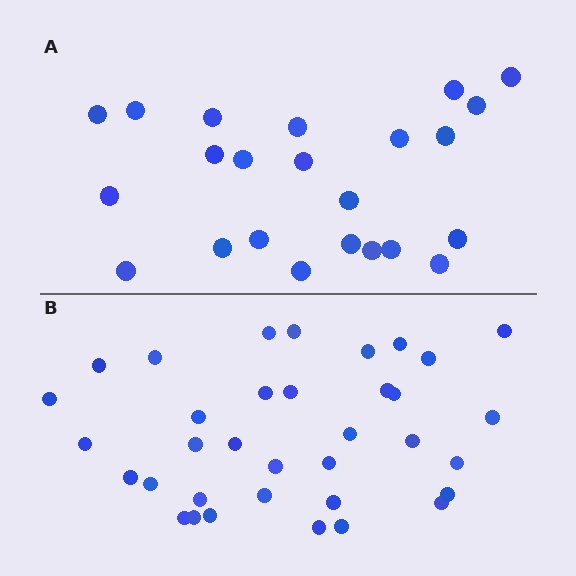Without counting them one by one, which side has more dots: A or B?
Region B (the bottom region) has more dots.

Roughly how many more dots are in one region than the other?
Region B has roughly 12 or so more dots than region A.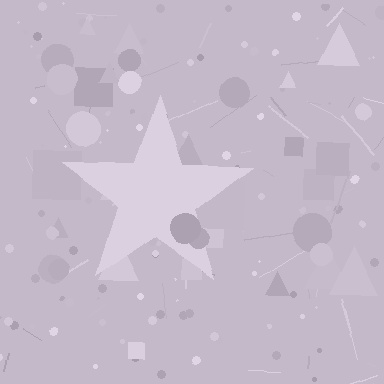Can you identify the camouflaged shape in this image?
The camouflaged shape is a star.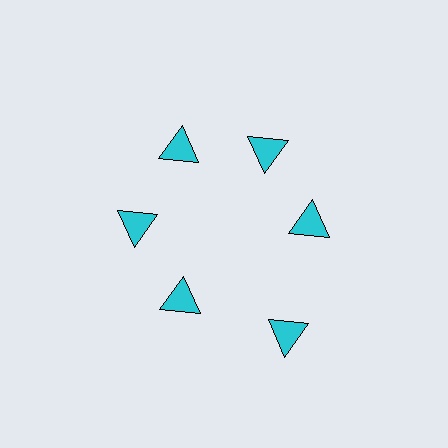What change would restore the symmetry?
The symmetry would be restored by moving it inward, back onto the ring so that all 6 triangles sit at equal angles and equal distance from the center.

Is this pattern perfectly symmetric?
No. The 6 cyan triangles are arranged in a ring, but one element near the 5 o'clock position is pushed outward from the center, breaking the 6-fold rotational symmetry.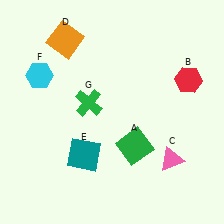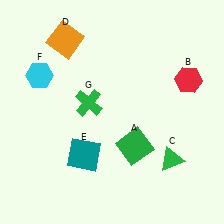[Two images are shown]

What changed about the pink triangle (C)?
In Image 1, C is pink. In Image 2, it changed to green.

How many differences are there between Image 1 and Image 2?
There is 1 difference between the two images.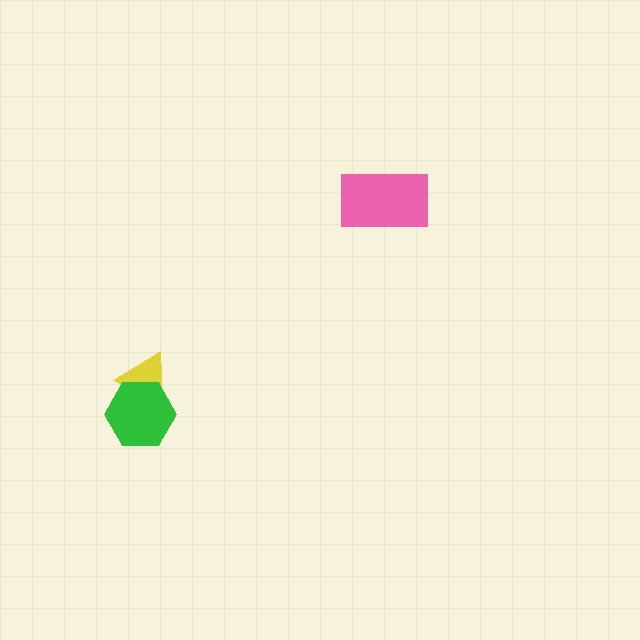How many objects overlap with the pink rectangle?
0 objects overlap with the pink rectangle.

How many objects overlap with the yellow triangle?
1 object overlaps with the yellow triangle.